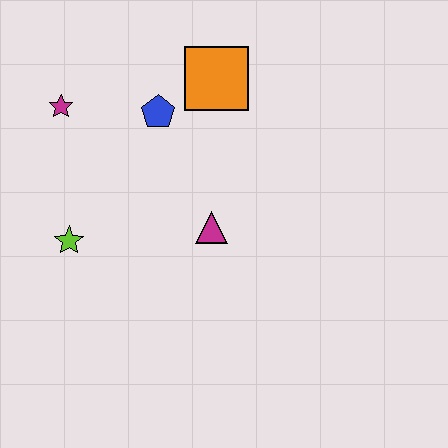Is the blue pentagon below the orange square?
Yes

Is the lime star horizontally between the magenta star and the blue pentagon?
Yes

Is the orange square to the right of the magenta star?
Yes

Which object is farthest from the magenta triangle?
The magenta star is farthest from the magenta triangle.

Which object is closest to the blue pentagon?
The orange square is closest to the blue pentagon.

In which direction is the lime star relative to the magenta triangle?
The lime star is to the left of the magenta triangle.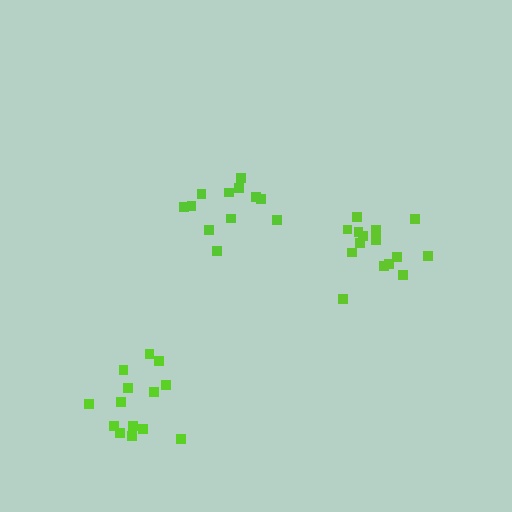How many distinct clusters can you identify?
There are 3 distinct clusters.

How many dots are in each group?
Group 1: 14 dots, Group 2: 12 dots, Group 3: 15 dots (41 total).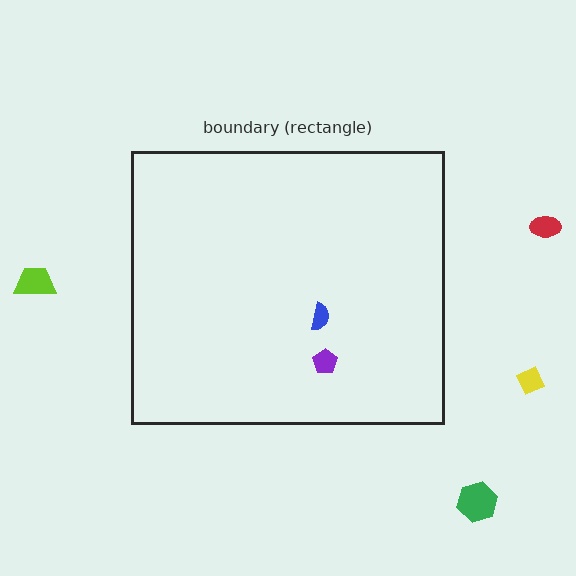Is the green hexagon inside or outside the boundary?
Outside.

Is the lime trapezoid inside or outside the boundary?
Outside.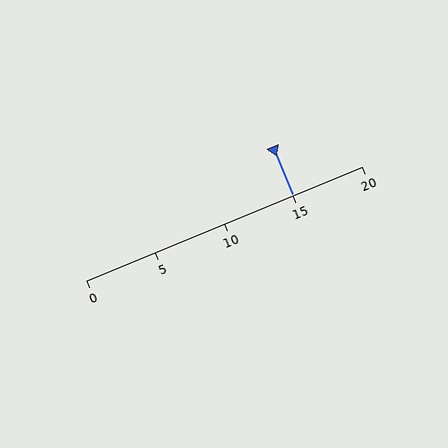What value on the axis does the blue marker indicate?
The marker indicates approximately 15.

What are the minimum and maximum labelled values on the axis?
The axis runs from 0 to 20.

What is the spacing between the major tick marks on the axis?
The major ticks are spaced 5 apart.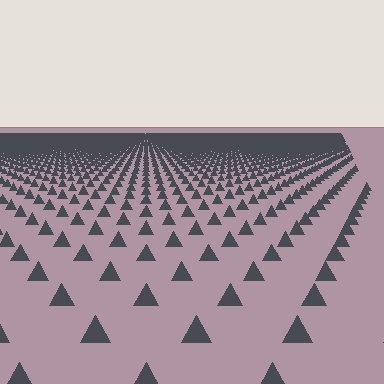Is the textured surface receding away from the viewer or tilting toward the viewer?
The surface is receding away from the viewer. Texture elements get smaller and denser toward the top.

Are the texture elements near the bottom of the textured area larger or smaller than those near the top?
Larger. Near the bottom, elements are closer to the viewer and appear at a bigger on-screen size.